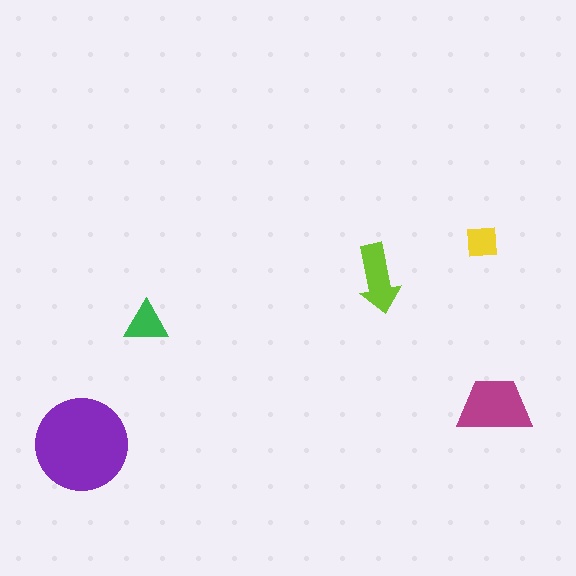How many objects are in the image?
There are 5 objects in the image.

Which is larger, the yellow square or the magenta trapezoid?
The magenta trapezoid.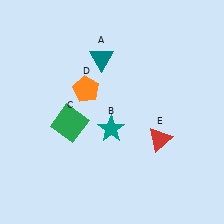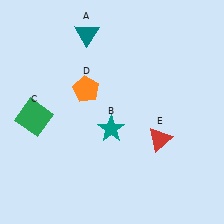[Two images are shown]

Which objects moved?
The objects that moved are: the teal triangle (A), the green square (C).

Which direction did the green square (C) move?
The green square (C) moved left.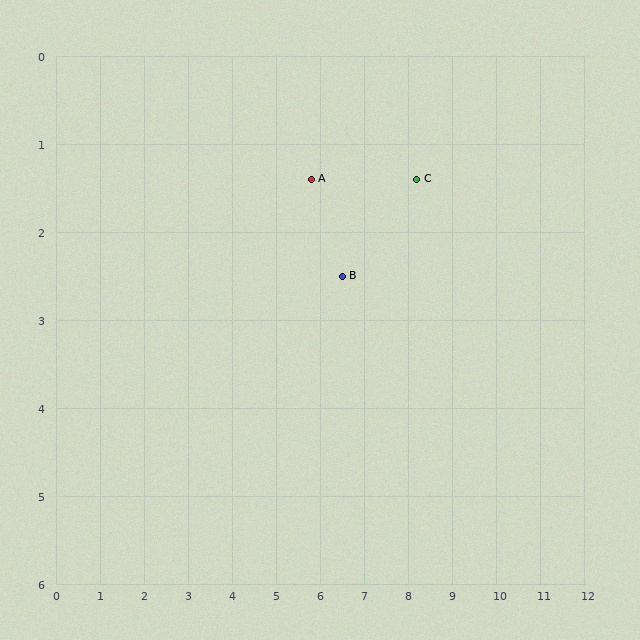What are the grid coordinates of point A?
Point A is at approximately (5.8, 1.4).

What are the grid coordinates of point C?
Point C is at approximately (8.2, 1.4).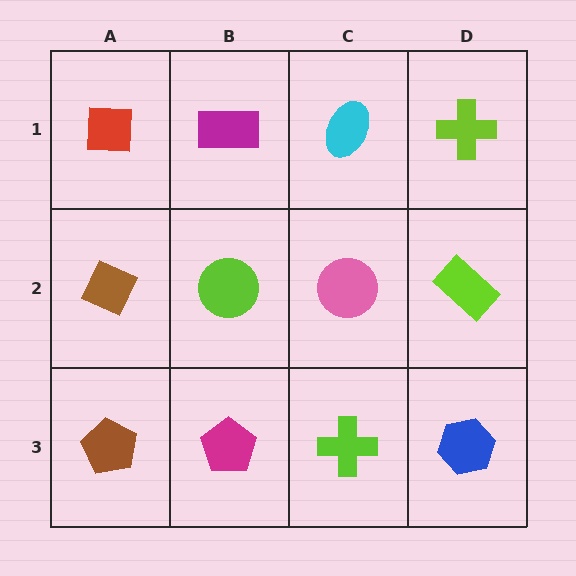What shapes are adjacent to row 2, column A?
A red square (row 1, column A), a brown pentagon (row 3, column A), a lime circle (row 2, column B).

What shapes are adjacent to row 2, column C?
A cyan ellipse (row 1, column C), a lime cross (row 3, column C), a lime circle (row 2, column B), a lime rectangle (row 2, column D).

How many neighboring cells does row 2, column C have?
4.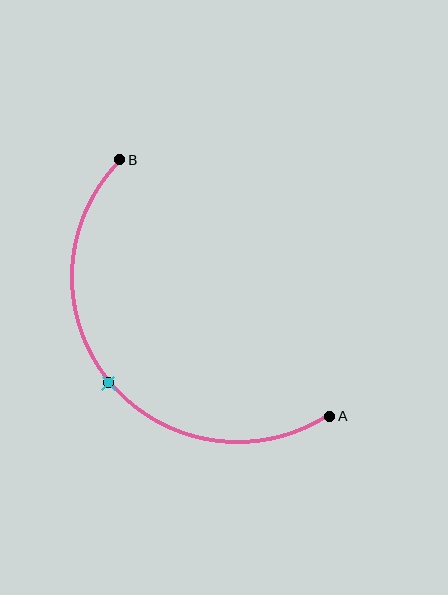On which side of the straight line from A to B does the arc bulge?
The arc bulges below and to the left of the straight line connecting A and B.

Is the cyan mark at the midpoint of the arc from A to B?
Yes. The cyan mark lies on the arc at equal arc-length from both A and B — it is the arc midpoint.